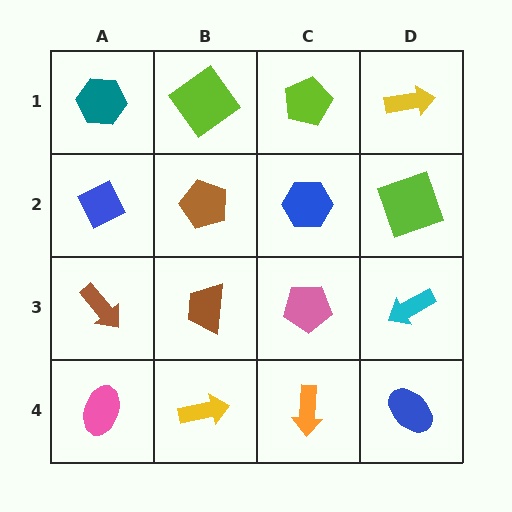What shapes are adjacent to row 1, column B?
A brown pentagon (row 2, column B), a teal hexagon (row 1, column A), a lime pentagon (row 1, column C).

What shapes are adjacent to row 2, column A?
A teal hexagon (row 1, column A), a brown arrow (row 3, column A), a brown pentagon (row 2, column B).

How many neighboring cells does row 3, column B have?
4.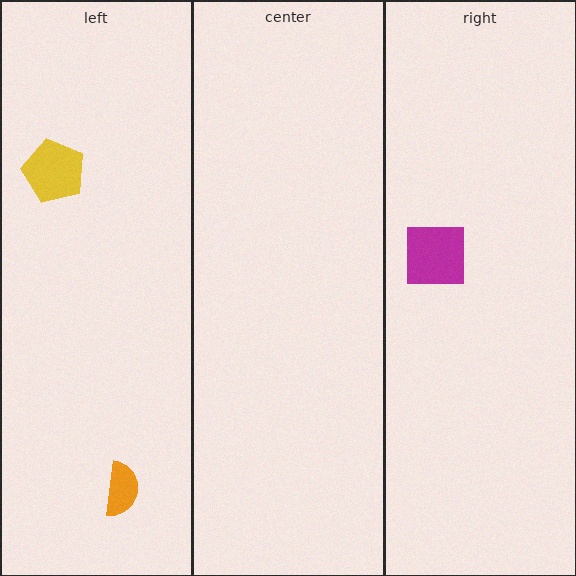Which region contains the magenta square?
The right region.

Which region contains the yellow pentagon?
The left region.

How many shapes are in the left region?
2.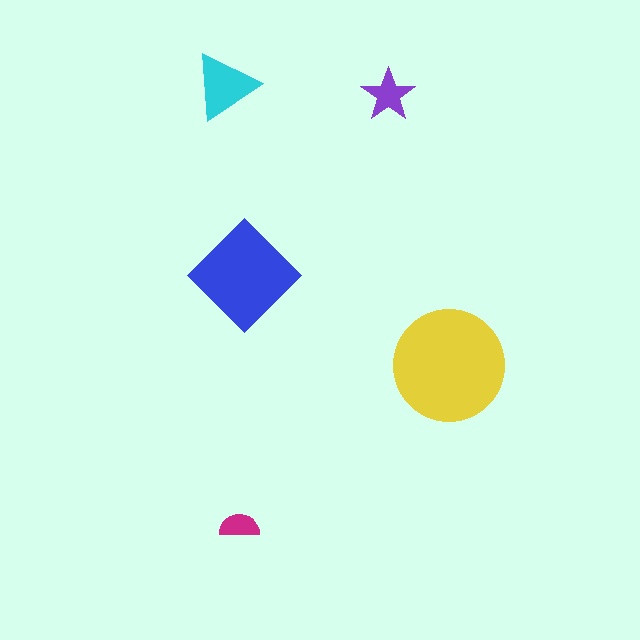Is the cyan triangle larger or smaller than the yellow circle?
Smaller.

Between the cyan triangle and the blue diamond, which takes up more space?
The blue diamond.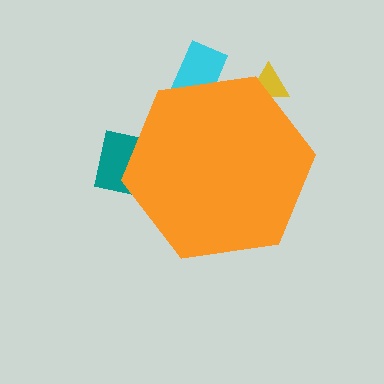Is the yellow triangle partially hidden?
Yes, the yellow triangle is partially hidden behind the orange hexagon.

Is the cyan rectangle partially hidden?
Yes, the cyan rectangle is partially hidden behind the orange hexagon.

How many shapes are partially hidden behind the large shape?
3 shapes are partially hidden.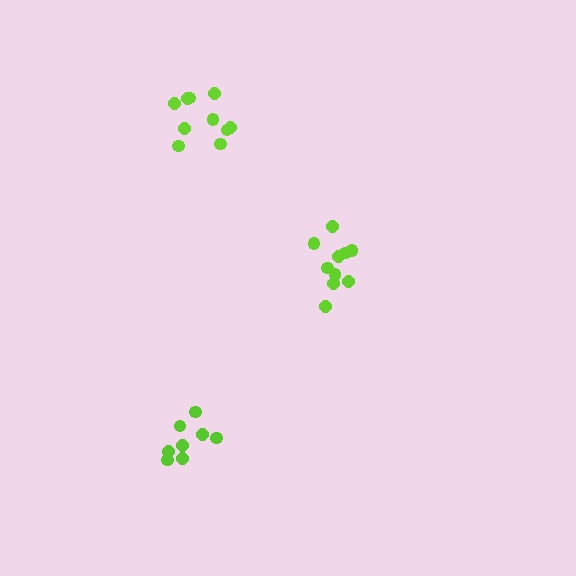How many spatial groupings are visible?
There are 3 spatial groupings.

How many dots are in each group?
Group 1: 8 dots, Group 2: 10 dots, Group 3: 10 dots (28 total).